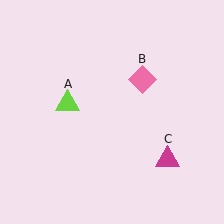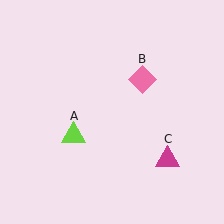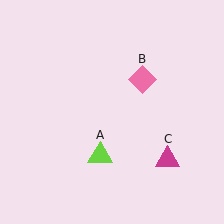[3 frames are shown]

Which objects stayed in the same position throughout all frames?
Pink diamond (object B) and magenta triangle (object C) remained stationary.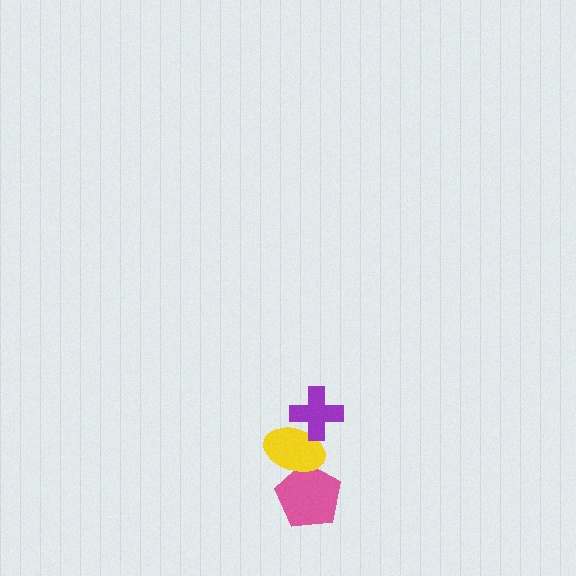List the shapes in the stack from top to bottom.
From top to bottom: the purple cross, the yellow ellipse, the pink pentagon.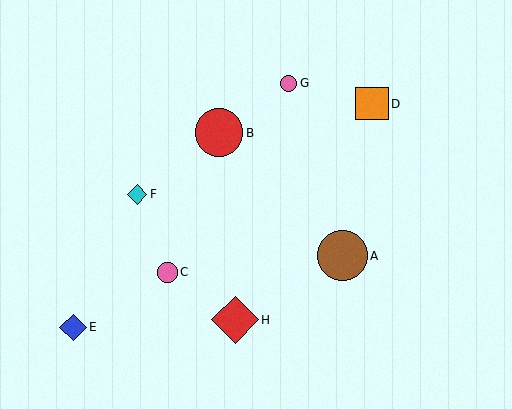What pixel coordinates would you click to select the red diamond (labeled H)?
Click at (235, 320) to select the red diamond H.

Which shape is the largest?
The brown circle (labeled A) is the largest.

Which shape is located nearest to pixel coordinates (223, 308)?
The red diamond (labeled H) at (235, 320) is nearest to that location.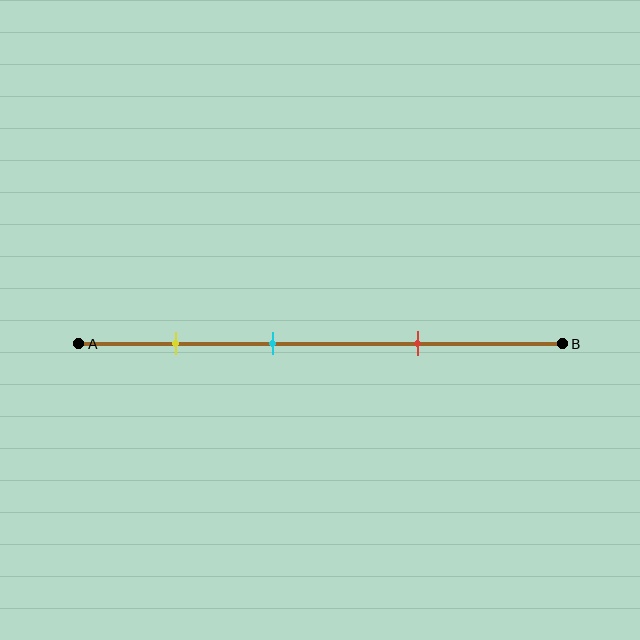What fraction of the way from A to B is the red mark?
The red mark is approximately 70% (0.7) of the way from A to B.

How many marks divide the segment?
There are 3 marks dividing the segment.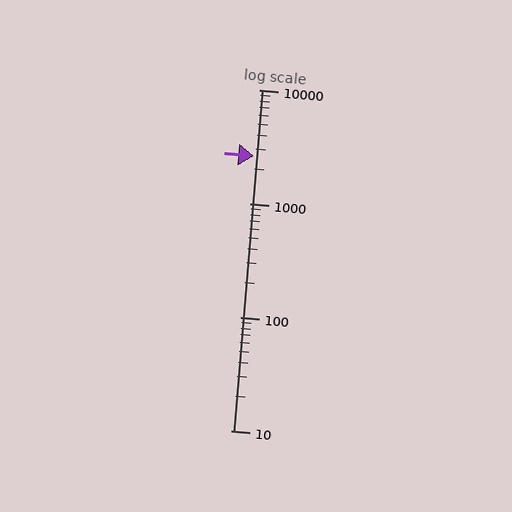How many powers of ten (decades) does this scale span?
The scale spans 3 decades, from 10 to 10000.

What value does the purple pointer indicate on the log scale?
The pointer indicates approximately 2600.